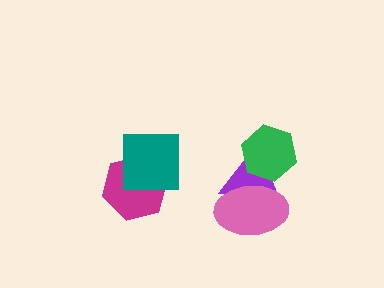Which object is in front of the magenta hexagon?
The teal square is in front of the magenta hexagon.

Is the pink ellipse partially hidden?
Yes, it is partially covered by another shape.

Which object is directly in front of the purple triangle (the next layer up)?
The pink ellipse is directly in front of the purple triangle.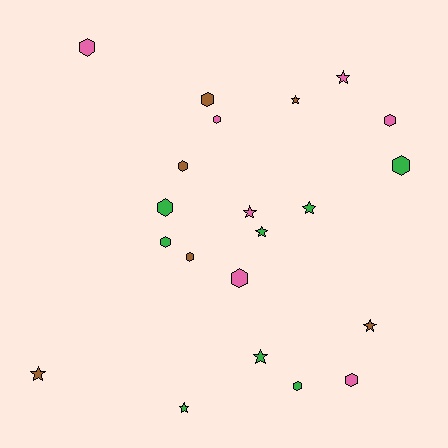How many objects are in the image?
There are 21 objects.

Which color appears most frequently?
Green, with 8 objects.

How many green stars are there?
There are 4 green stars.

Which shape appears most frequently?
Hexagon, with 12 objects.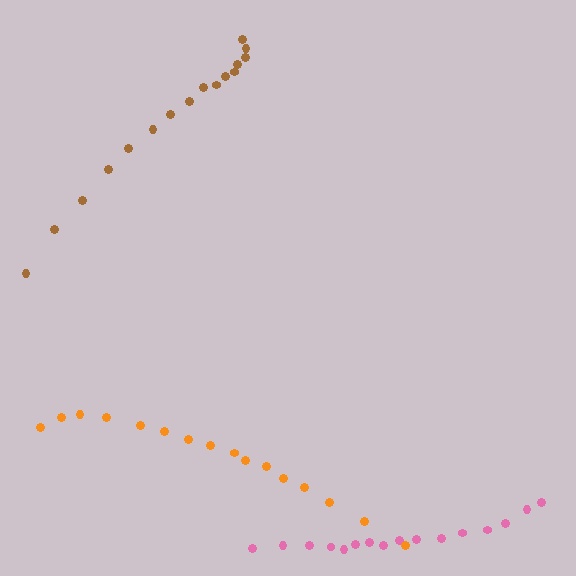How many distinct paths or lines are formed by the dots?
There are 3 distinct paths.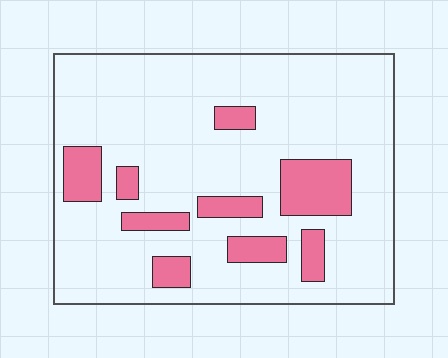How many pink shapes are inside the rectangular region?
9.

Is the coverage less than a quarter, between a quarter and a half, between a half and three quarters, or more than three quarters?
Less than a quarter.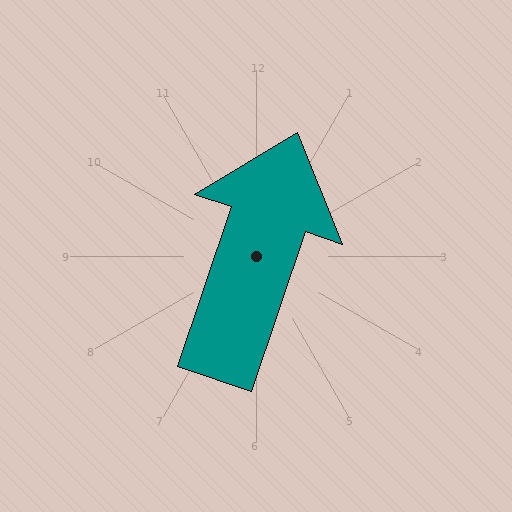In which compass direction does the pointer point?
North.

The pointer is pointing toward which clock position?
Roughly 1 o'clock.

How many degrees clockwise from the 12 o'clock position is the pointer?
Approximately 19 degrees.